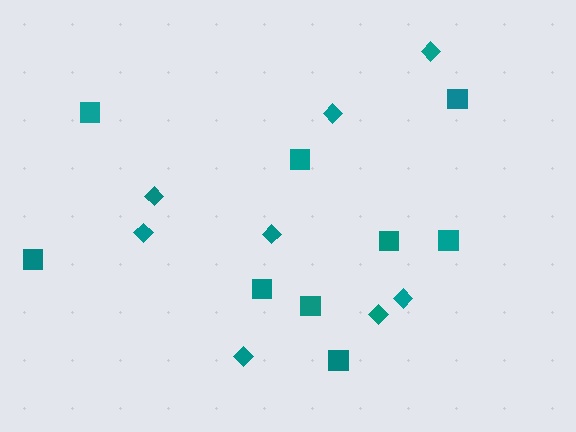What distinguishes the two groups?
There are 2 groups: one group of squares (9) and one group of diamonds (8).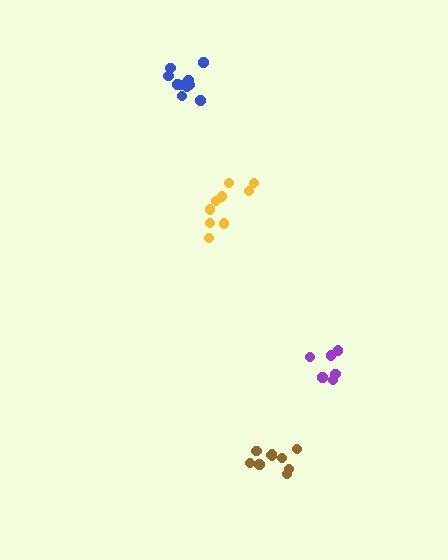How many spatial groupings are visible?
There are 4 spatial groupings.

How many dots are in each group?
Group 1: 10 dots, Group 2: 10 dots, Group 3: 9 dots, Group 4: 6 dots (35 total).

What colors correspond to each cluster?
The clusters are colored: blue, brown, yellow, purple.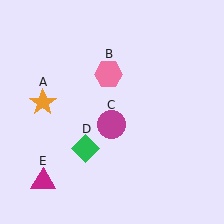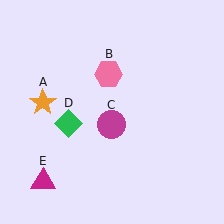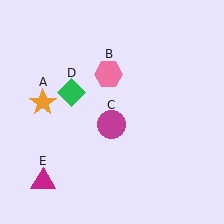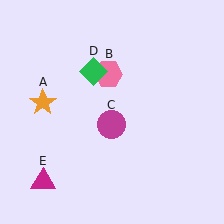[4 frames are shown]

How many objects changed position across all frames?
1 object changed position: green diamond (object D).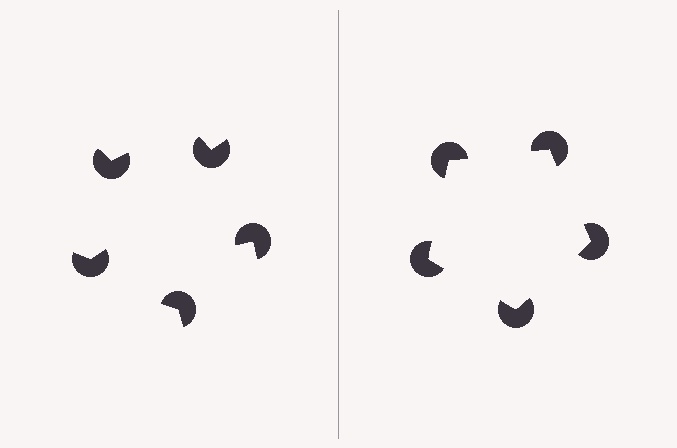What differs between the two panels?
The pac-man discs are positioned identically on both sides; only the wedge orientations differ. On the right they align to a pentagon; on the left they are misaligned.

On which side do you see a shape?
An illusory pentagon appears on the right side. On the left side the wedge cuts are rotated, so no coherent shape forms.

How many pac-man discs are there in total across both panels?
10 — 5 on each side.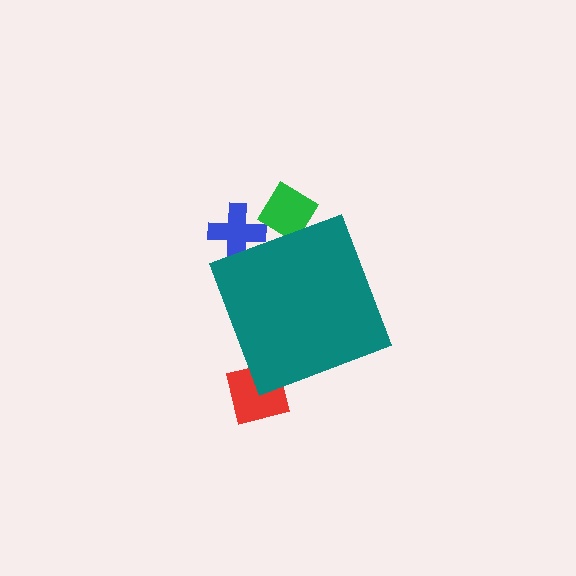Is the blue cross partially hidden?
Yes, the blue cross is partially hidden behind the teal diamond.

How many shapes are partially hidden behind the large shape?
3 shapes are partially hidden.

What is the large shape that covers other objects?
A teal diamond.